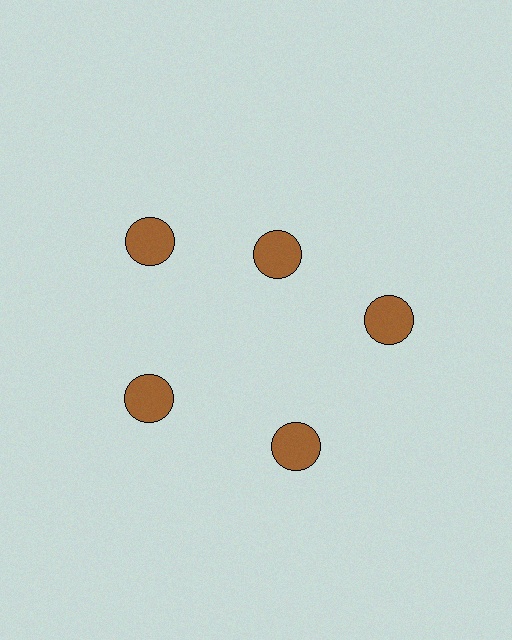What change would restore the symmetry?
The symmetry would be restored by moving it outward, back onto the ring so that all 5 circles sit at equal angles and equal distance from the center.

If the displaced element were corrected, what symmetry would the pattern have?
It would have 5-fold rotational symmetry — the pattern would map onto itself every 72 degrees.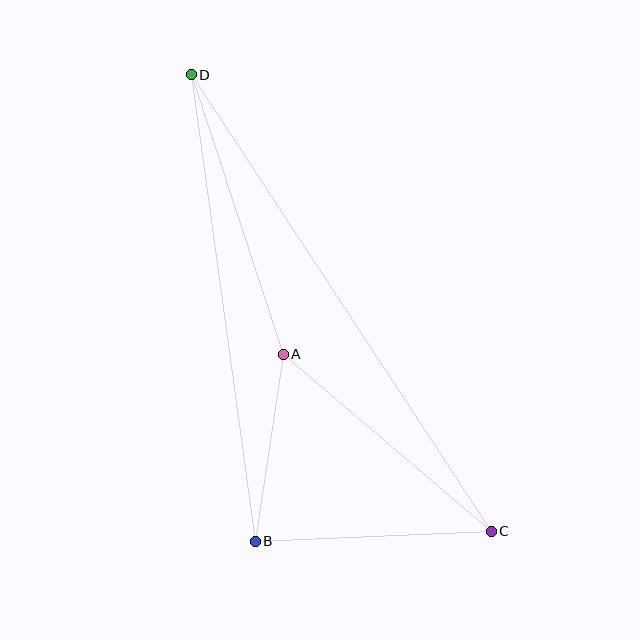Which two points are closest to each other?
Points A and B are closest to each other.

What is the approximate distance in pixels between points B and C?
The distance between B and C is approximately 236 pixels.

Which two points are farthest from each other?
Points C and D are farthest from each other.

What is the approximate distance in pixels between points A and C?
The distance between A and C is approximately 273 pixels.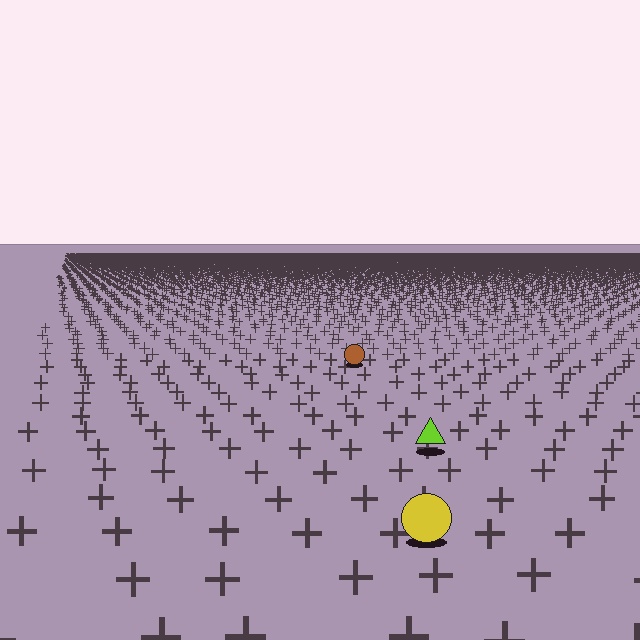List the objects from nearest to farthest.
From nearest to farthest: the yellow circle, the lime triangle, the brown circle.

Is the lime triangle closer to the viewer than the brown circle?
Yes. The lime triangle is closer — you can tell from the texture gradient: the ground texture is coarser near it.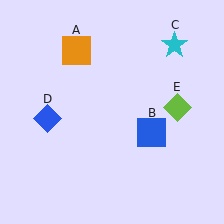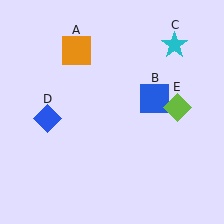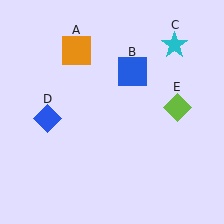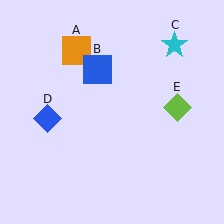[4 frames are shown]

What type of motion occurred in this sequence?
The blue square (object B) rotated counterclockwise around the center of the scene.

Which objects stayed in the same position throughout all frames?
Orange square (object A) and cyan star (object C) and blue diamond (object D) and lime diamond (object E) remained stationary.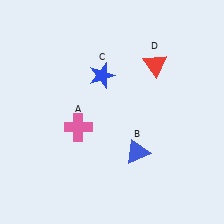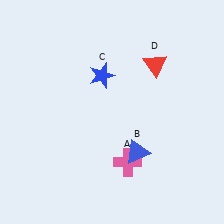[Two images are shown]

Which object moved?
The pink cross (A) moved right.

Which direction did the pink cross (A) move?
The pink cross (A) moved right.